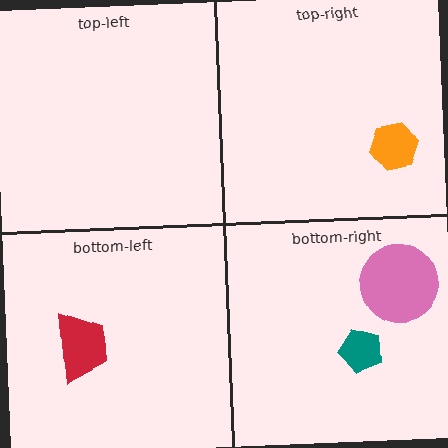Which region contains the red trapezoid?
The bottom-left region.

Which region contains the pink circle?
The bottom-right region.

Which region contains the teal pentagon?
The bottom-right region.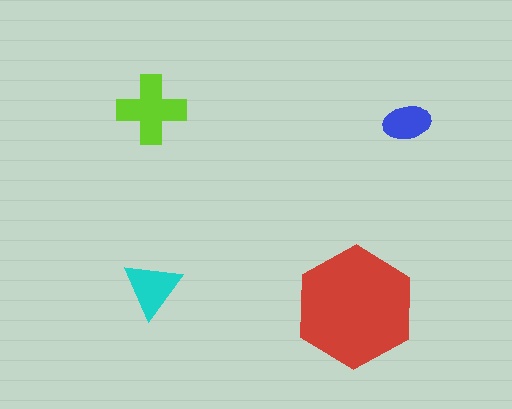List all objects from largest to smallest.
The red hexagon, the lime cross, the cyan triangle, the blue ellipse.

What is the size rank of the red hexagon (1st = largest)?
1st.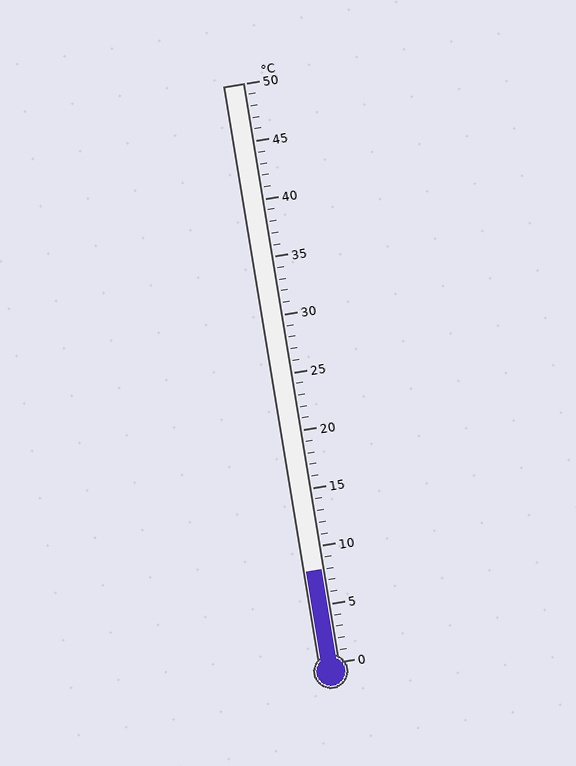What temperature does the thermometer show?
The thermometer shows approximately 8°C.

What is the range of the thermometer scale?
The thermometer scale ranges from 0°C to 50°C.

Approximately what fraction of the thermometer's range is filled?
The thermometer is filled to approximately 15% of its range.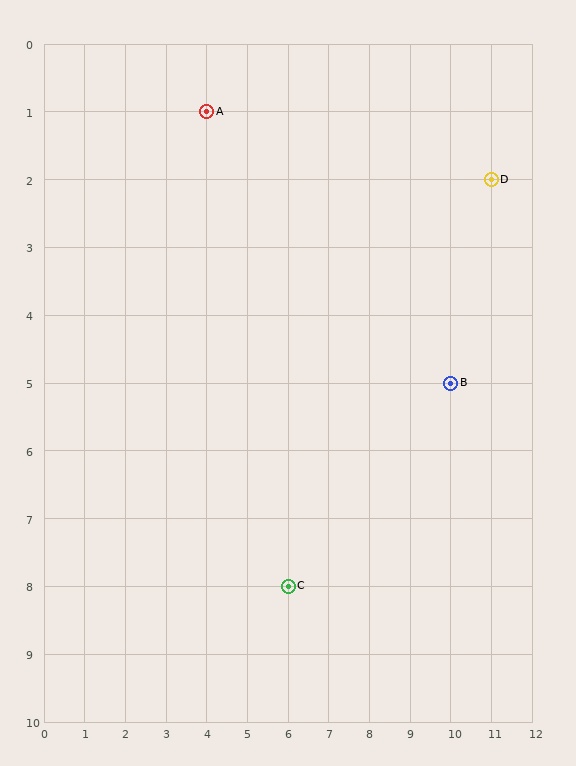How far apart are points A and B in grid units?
Points A and B are 6 columns and 4 rows apart (about 7.2 grid units diagonally).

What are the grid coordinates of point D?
Point D is at grid coordinates (11, 2).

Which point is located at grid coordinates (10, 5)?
Point B is at (10, 5).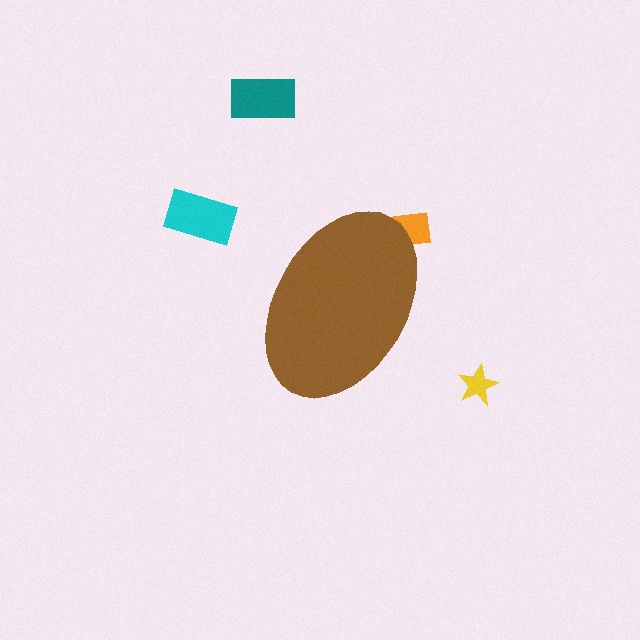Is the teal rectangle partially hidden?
No, the teal rectangle is fully visible.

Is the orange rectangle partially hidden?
Yes, the orange rectangle is partially hidden behind the brown ellipse.